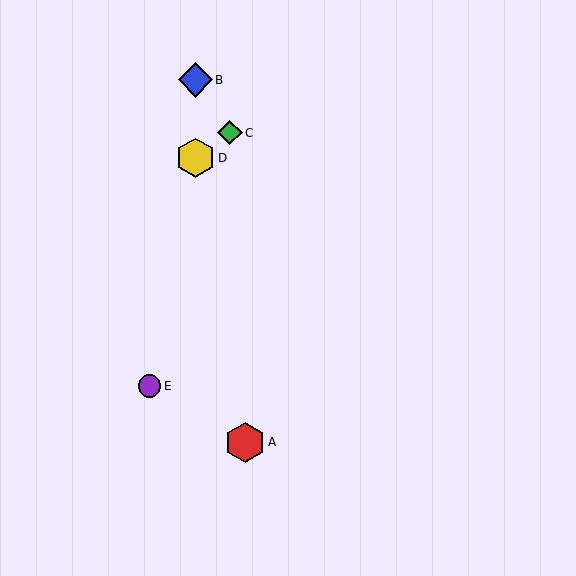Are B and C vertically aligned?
No, B is at x≈195 and C is at x≈230.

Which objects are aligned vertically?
Objects B, D are aligned vertically.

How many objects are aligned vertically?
2 objects (B, D) are aligned vertically.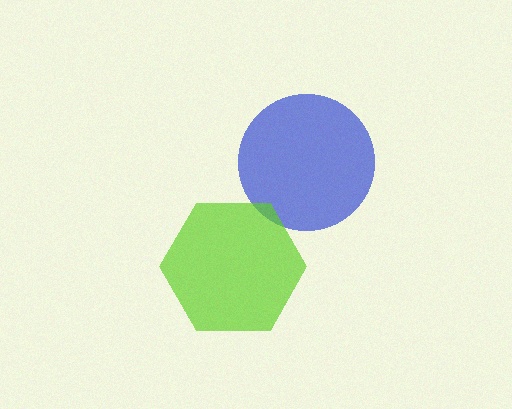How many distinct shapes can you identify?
There are 2 distinct shapes: a blue circle, a lime hexagon.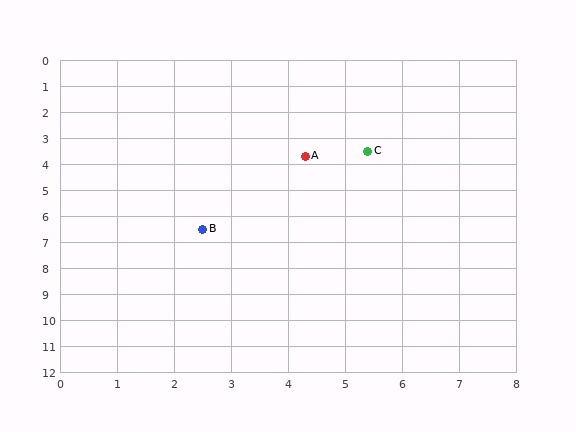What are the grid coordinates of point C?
Point C is at approximately (5.4, 3.5).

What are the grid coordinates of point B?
Point B is at approximately (2.5, 6.5).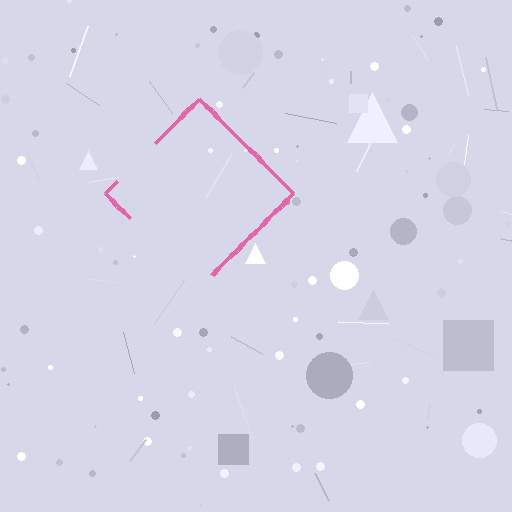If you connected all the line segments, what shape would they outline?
They would outline a diamond.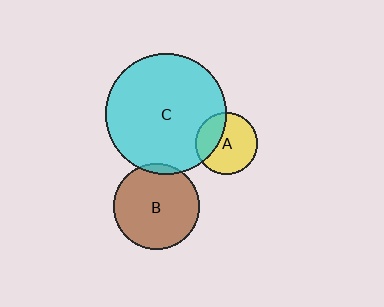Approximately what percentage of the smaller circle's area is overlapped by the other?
Approximately 5%.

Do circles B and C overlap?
Yes.